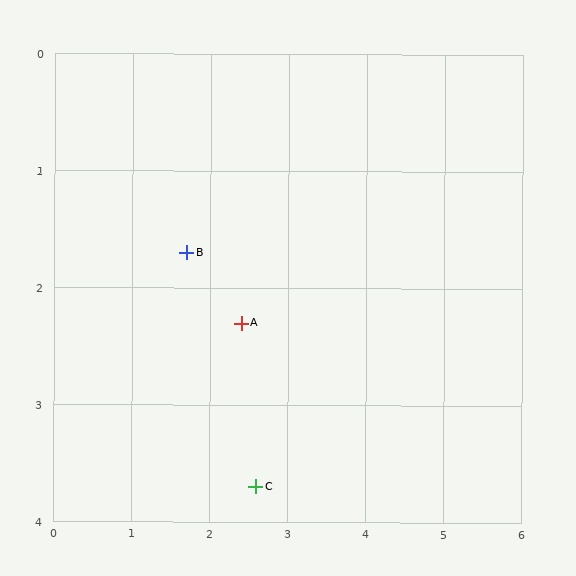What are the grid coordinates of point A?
Point A is at approximately (2.4, 2.3).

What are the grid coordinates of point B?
Point B is at approximately (1.7, 1.7).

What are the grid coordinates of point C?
Point C is at approximately (2.6, 3.7).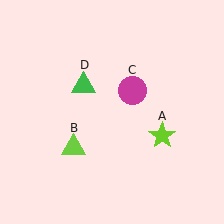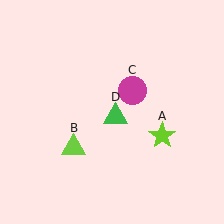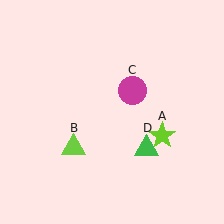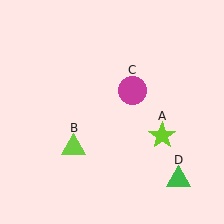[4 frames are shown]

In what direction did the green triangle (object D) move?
The green triangle (object D) moved down and to the right.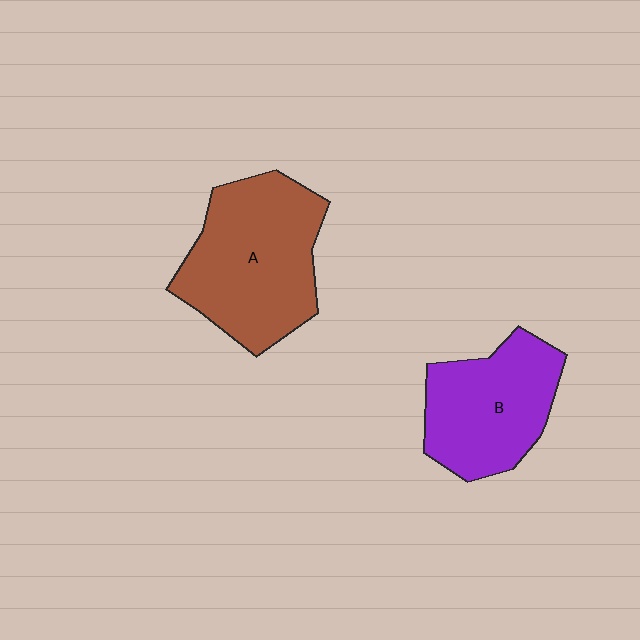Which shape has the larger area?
Shape A (brown).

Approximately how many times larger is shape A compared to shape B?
Approximately 1.3 times.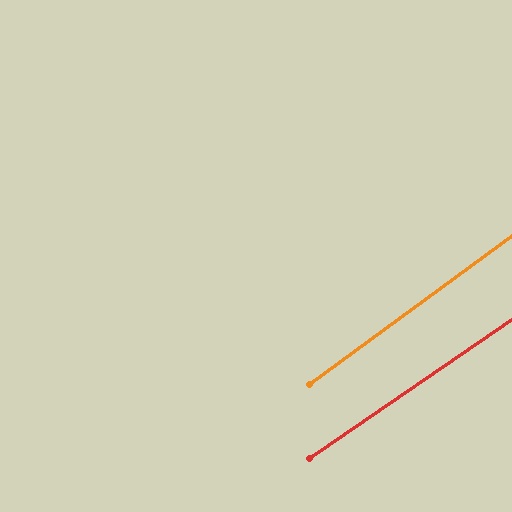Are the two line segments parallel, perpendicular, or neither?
Parallel — their directions differ by only 1.9°.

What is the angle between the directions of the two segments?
Approximately 2 degrees.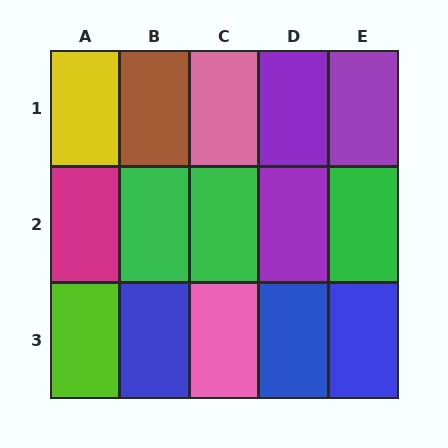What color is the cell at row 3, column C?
Pink.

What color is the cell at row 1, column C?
Pink.